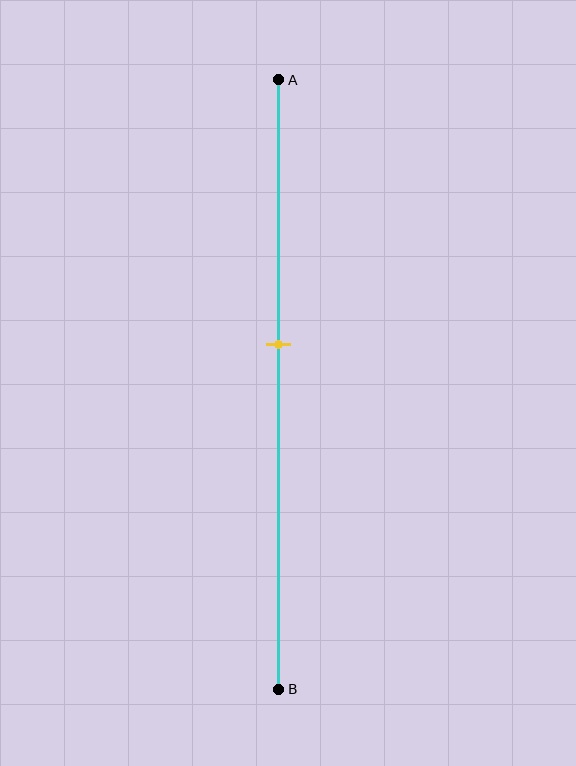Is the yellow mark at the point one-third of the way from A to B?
No, the mark is at about 45% from A, not at the 33% one-third point.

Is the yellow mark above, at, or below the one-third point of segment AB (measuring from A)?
The yellow mark is below the one-third point of segment AB.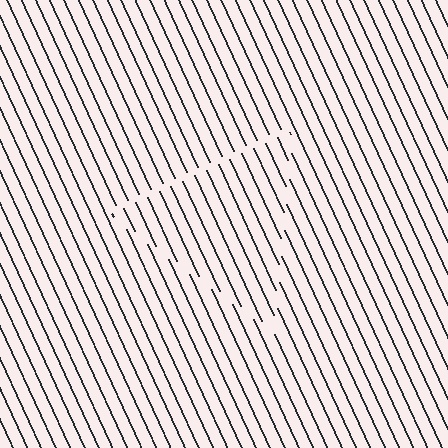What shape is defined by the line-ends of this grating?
An illusory triangle. The interior of the shape contains the same grating, shifted by half a period — the contour is defined by the phase discontinuity where line-ends from the inner and outer gratings abut.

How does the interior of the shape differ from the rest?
The interior of the shape contains the same grating, shifted by half a period — the contour is defined by the phase discontinuity where line-ends from the inner and outer gratings abut.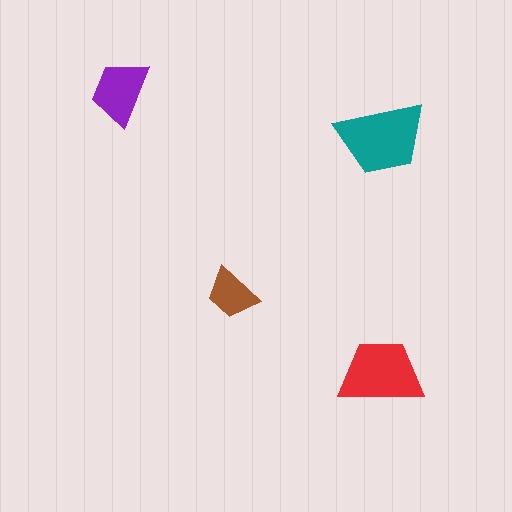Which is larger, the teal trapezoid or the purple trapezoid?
The teal one.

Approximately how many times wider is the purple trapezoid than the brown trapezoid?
About 1.5 times wider.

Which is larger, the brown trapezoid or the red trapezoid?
The red one.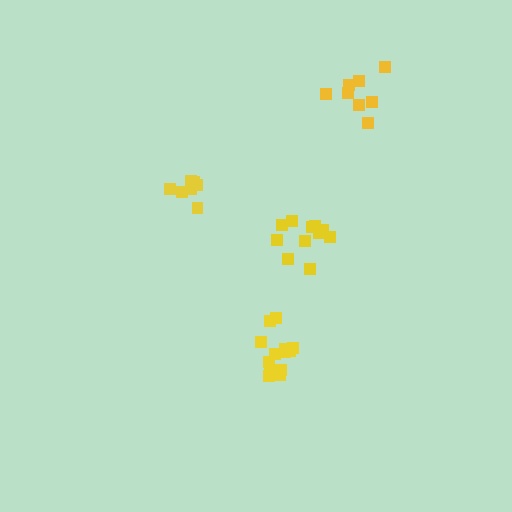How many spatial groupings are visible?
There are 4 spatial groupings.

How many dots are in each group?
Group 1: 13 dots, Group 2: 8 dots, Group 3: 7 dots, Group 4: 11 dots (39 total).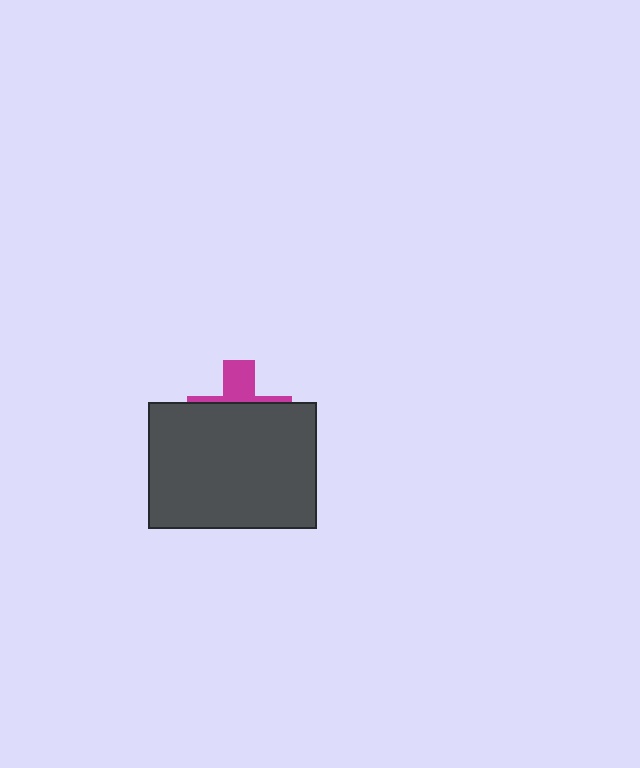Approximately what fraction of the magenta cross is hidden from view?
Roughly 69% of the magenta cross is hidden behind the dark gray rectangle.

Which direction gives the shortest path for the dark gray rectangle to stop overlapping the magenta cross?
Moving down gives the shortest separation.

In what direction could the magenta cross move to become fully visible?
The magenta cross could move up. That would shift it out from behind the dark gray rectangle entirely.